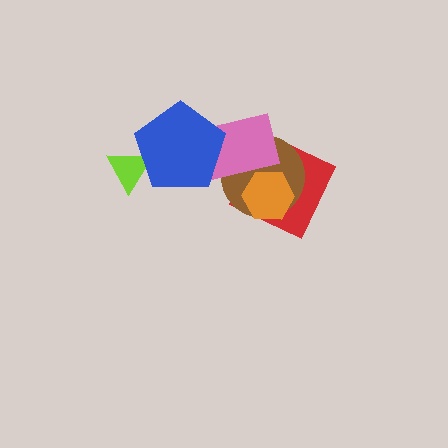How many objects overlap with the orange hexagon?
3 objects overlap with the orange hexagon.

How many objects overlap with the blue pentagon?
2 objects overlap with the blue pentagon.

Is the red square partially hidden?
Yes, it is partially covered by another shape.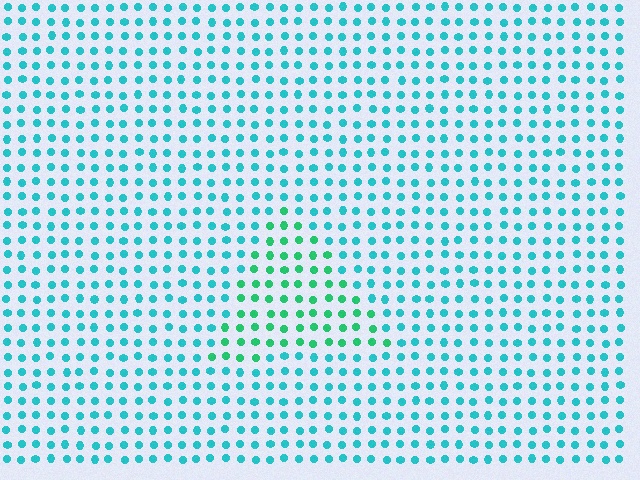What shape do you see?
I see a triangle.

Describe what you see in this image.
The image is filled with small cyan elements in a uniform arrangement. A triangle-shaped region is visible where the elements are tinted to a slightly different hue, forming a subtle color boundary.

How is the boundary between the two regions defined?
The boundary is defined purely by a slight shift in hue (about 34 degrees). Spacing, size, and orientation are identical on both sides.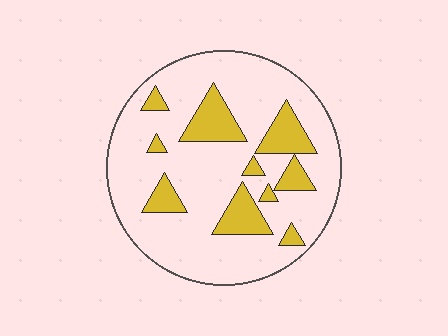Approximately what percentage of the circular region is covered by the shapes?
Approximately 20%.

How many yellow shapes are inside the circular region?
10.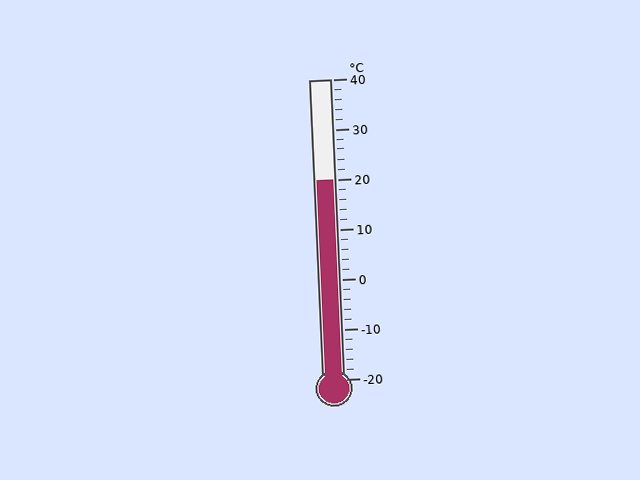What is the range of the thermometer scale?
The thermometer scale ranges from -20°C to 40°C.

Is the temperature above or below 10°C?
The temperature is above 10°C.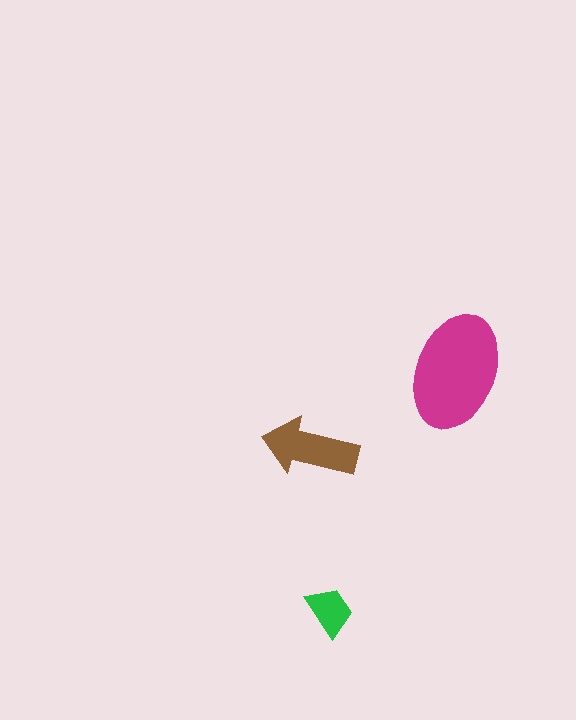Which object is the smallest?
The green trapezoid.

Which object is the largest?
The magenta ellipse.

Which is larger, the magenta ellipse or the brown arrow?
The magenta ellipse.